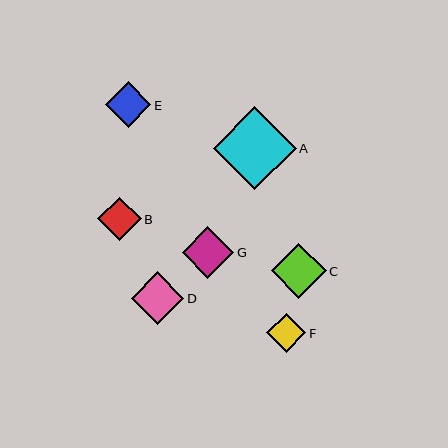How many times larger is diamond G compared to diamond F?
Diamond G is approximately 1.3 times the size of diamond F.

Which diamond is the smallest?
Diamond F is the smallest with a size of approximately 39 pixels.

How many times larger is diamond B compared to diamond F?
Diamond B is approximately 1.1 times the size of diamond F.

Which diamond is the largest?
Diamond A is the largest with a size of approximately 83 pixels.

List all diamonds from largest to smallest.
From largest to smallest: A, C, D, G, E, B, F.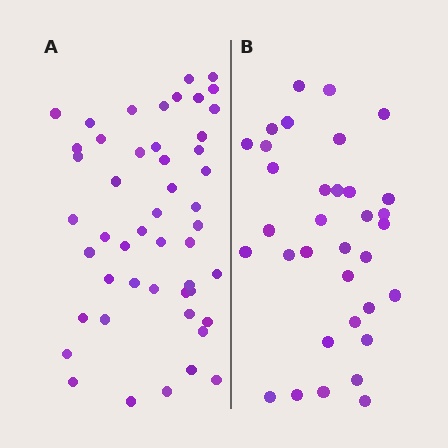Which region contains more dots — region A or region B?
Region A (the left region) has more dots.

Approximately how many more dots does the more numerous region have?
Region A has approximately 15 more dots than region B.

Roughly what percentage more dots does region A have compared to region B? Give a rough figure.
About 45% more.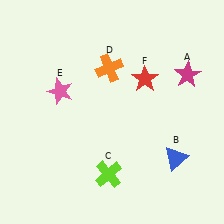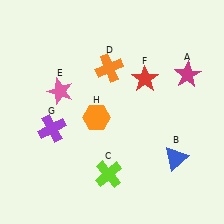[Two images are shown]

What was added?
A purple cross (G), an orange hexagon (H) were added in Image 2.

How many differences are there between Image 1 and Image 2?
There are 2 differences between the two images.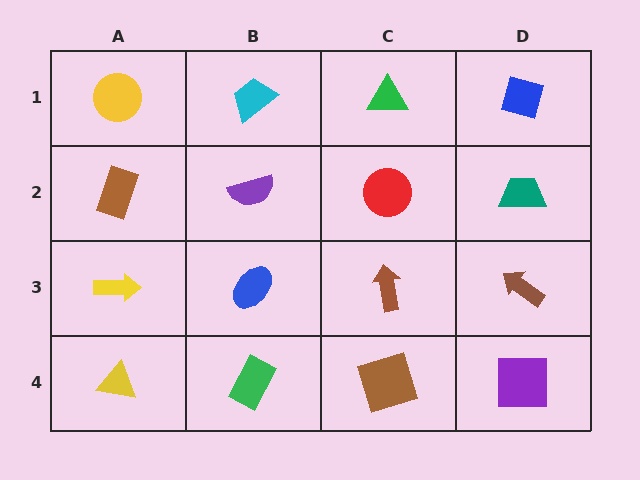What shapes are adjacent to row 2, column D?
A blue square (row 1, column D), a brown arrow (row 3, column D), a red circle (row 2, column C).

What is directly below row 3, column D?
A purple square.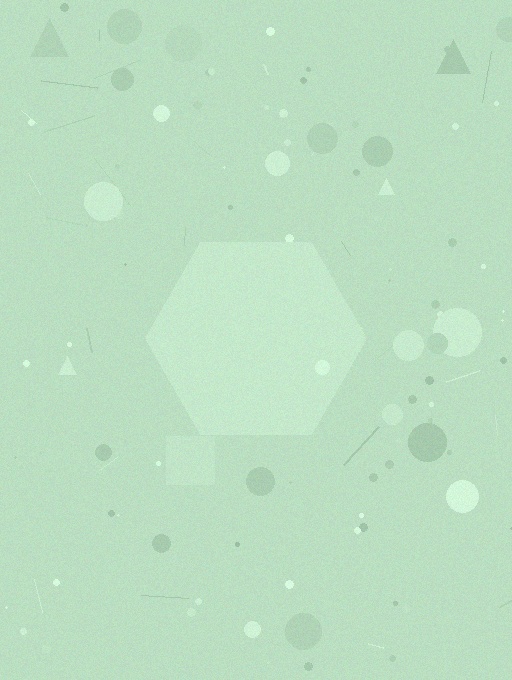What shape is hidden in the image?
A hexagon is hidden in the image.